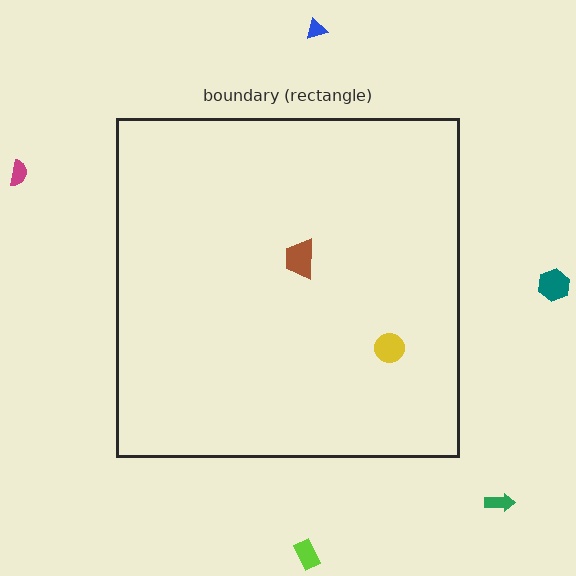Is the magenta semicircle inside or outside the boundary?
Outside.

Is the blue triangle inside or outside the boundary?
Outside.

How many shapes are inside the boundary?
2 inside, 5 outside.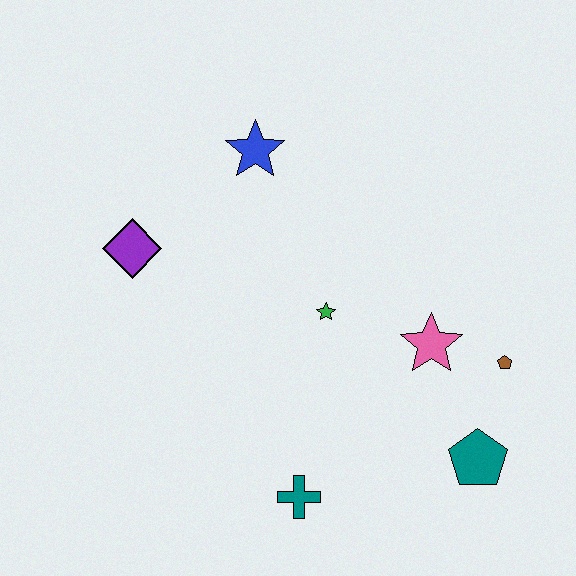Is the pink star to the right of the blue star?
Yes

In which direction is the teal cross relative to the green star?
The teal cross is below the green star.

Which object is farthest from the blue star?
The teal pentagon is farthest from the blue star.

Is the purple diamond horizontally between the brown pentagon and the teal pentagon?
No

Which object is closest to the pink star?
The brown pentagon is closest to the pink star.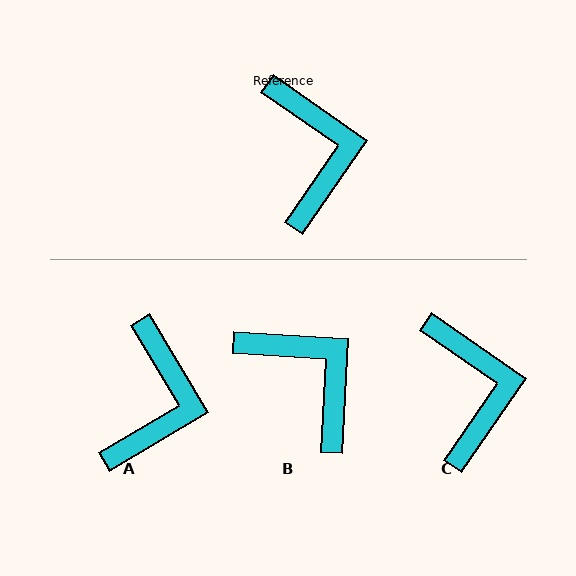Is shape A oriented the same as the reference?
No, it is off by about 25 degrees.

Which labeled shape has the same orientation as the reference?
C.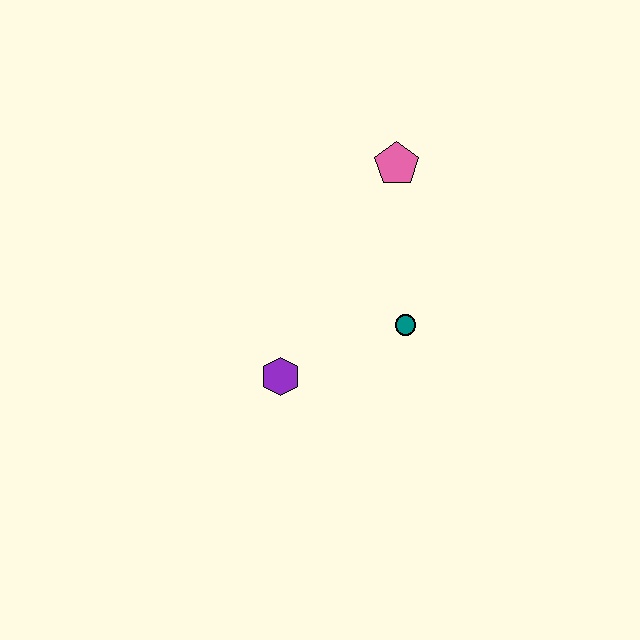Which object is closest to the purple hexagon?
The teal circle is closest to the purple hexagon.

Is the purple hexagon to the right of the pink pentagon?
No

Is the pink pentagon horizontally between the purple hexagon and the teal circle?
Yes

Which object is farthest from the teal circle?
The pink pentagon is farthest from the teal circle.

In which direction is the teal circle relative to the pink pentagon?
The teal circle is below the pink pentagon.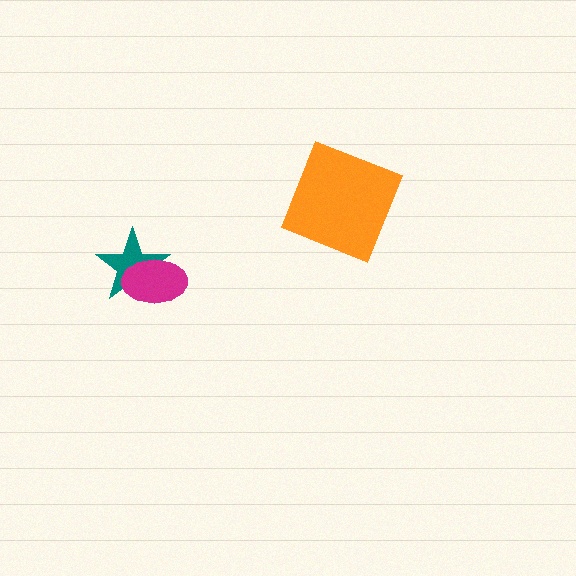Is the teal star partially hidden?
Yes, it is partially covered by another shape.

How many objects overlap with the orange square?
0 objects overlap with the orange square.